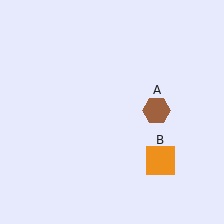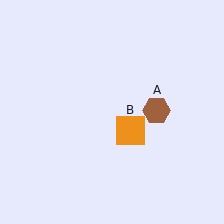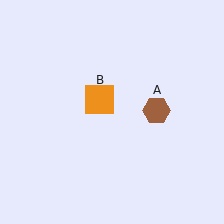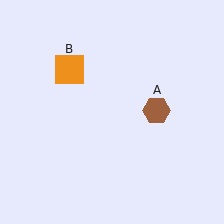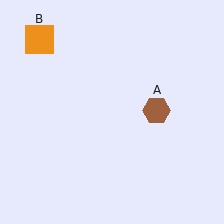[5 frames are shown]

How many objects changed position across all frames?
1 object changed position: orange square (object B).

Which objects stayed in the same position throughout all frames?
Brown hexagon (object A) remained stationary.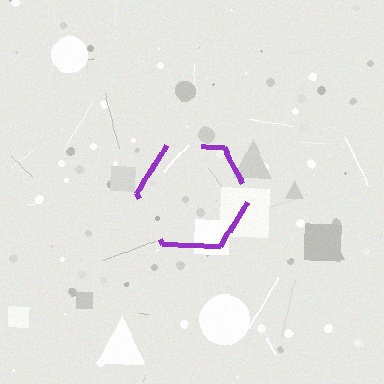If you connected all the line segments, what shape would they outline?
They would outline a hexagon.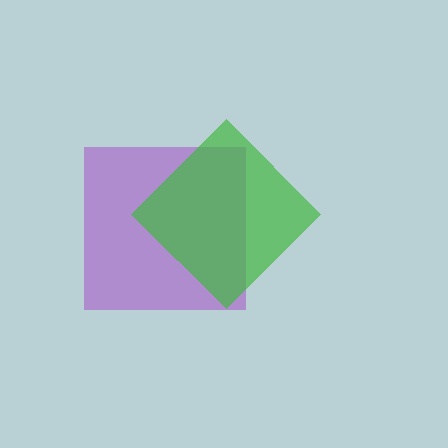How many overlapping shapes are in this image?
There are 2 overlapping shapes in the image.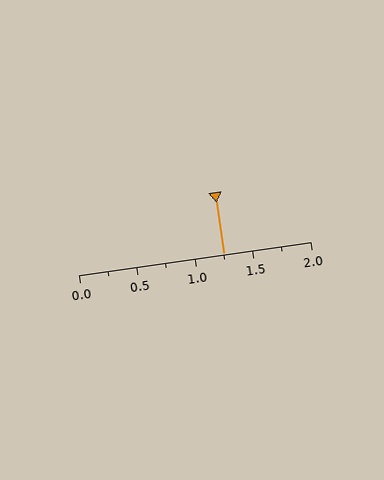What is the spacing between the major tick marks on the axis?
The major ticks are spaced 0.5 apart.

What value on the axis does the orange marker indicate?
The marker indicates approximately 1.25.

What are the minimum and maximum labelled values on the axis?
The axis runs from 0.0 to 2.0.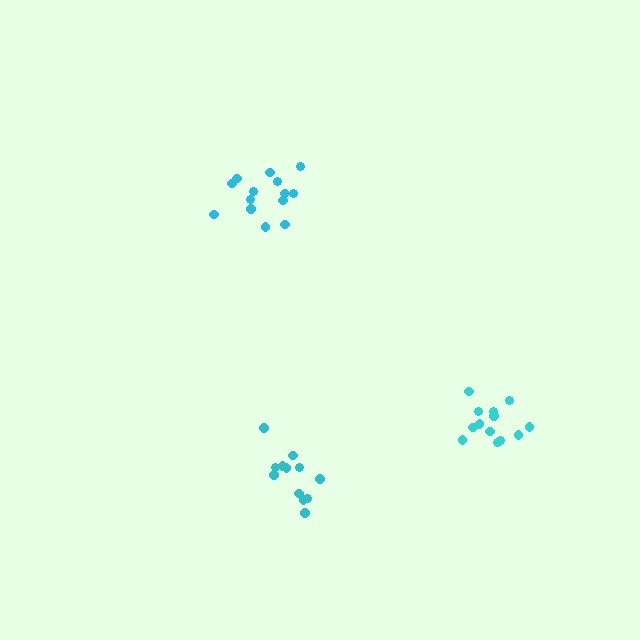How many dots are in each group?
Group 1: 14 dots, Group 2: 12 dots, Group 3: 13 dots (39 total).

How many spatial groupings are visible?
There are 3 spatial groupings.